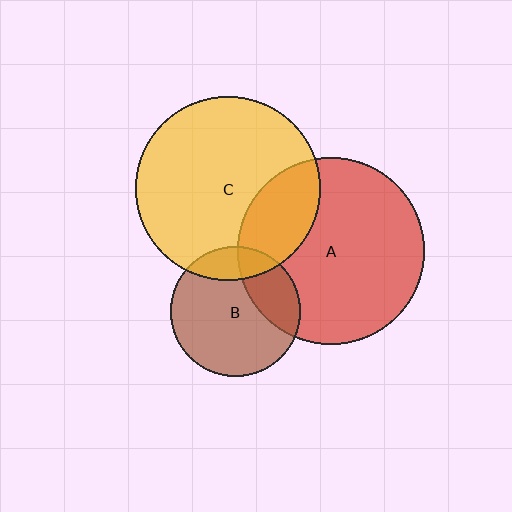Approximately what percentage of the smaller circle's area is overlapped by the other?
Approximately 25%.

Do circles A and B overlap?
Yes.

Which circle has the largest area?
Circle A (red).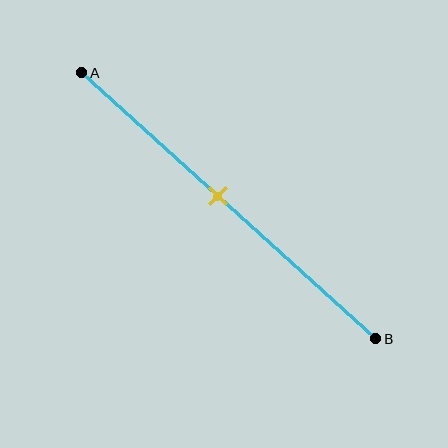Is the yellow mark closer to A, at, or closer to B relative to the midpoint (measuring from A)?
The yellow mark is closer to point A than the midpoint of segment AB.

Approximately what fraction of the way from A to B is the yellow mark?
The yellow mark is approximately 45% of the way from A to B.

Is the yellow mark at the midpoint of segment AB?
No, the mark is at about 45% from A, not at the 50% midpoint.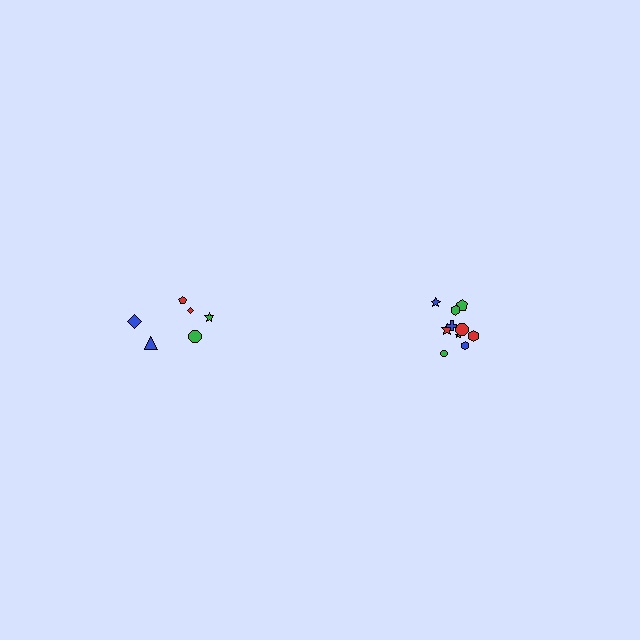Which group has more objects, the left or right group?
The right group.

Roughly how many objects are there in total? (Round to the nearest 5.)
Roughly 15 objects in total.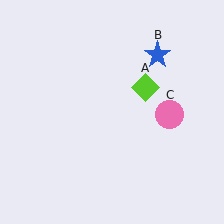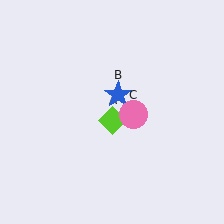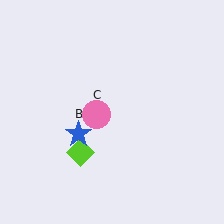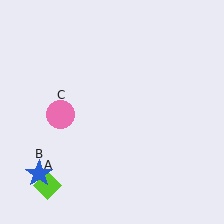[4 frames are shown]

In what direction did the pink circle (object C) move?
The pink circle (object C) moved left.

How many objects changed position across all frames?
3 objects changed position: lime diamond (object A), blue star (object B), pink circle (object C).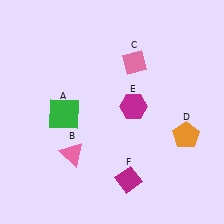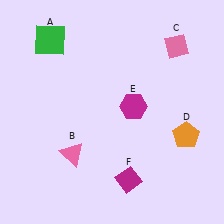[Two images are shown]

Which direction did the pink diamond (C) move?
The pink diamond (C) moved right.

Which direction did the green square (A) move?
The green square (A) moved up.